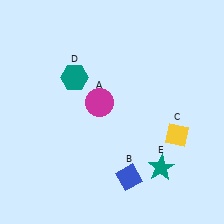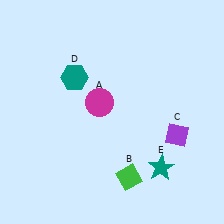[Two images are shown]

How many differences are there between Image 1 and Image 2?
There are 2 differences between the two images.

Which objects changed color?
B changed from blue to green. C changed from yellow to purple.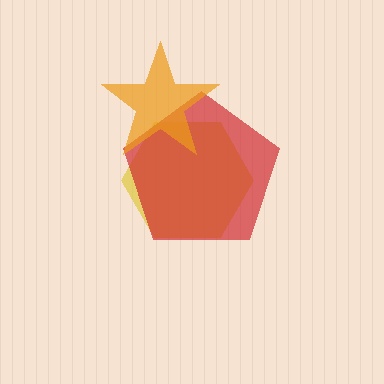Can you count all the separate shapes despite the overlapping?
Yes, there are 3 separate shapes.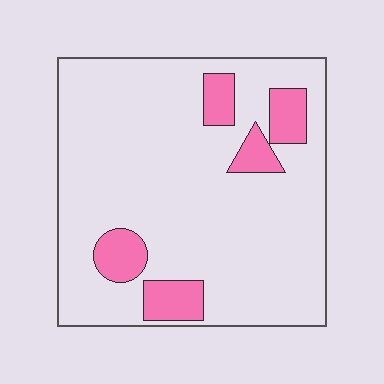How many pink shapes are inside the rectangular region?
5.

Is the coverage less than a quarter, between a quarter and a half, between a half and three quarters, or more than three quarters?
Less than a quarter.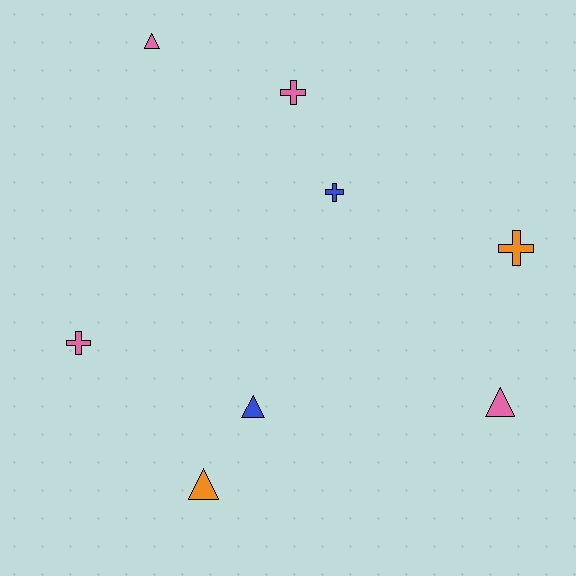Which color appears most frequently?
Pink, with 4 objects.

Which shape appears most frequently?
Triangle, with 4 objects.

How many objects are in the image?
There are 8 objects.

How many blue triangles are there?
There is 1 blue triangle.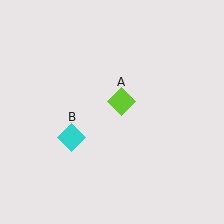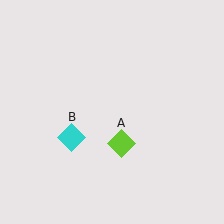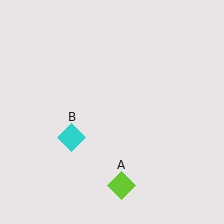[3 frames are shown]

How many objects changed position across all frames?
1 object changed position: lime diamond (object A).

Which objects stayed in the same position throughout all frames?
Cyan diamond (object B) remained stationary.